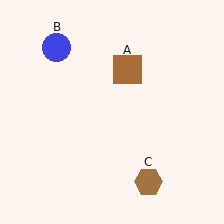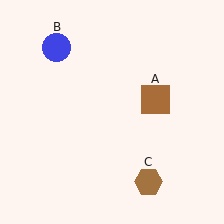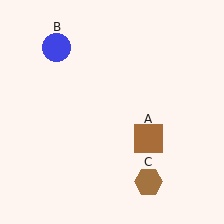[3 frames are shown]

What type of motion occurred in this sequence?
The brown square (object A) rotated clockwise around the center of the scene.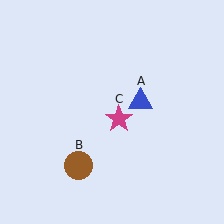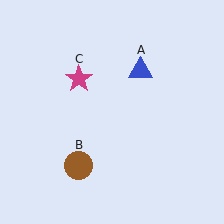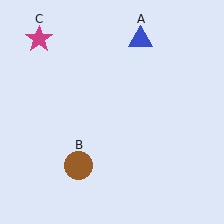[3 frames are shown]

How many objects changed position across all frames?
2 objects changed position: blue triangle (object A), magenta star (object C).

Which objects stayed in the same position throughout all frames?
Brown circle (object B) remained stationary.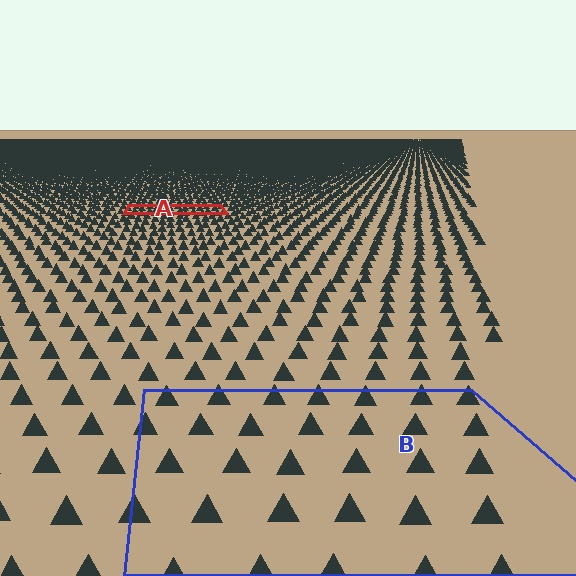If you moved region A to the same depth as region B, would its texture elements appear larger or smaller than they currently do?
They would appear larger. At a closer depth, the same texture elements are projected at a bigger on-screen size.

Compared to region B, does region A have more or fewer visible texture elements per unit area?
Region A has more texture elements per unit area — they are packed more densely because it is farther away.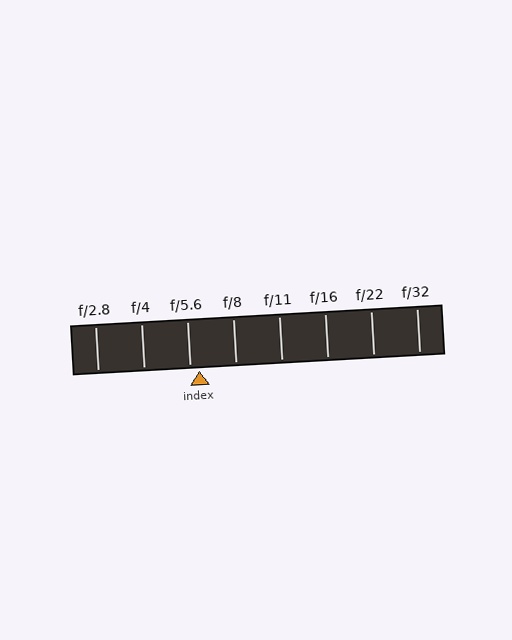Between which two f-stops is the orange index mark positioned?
The index mark is between f/5.6 and f/8.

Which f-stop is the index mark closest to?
The index mark is closest to f/5.6.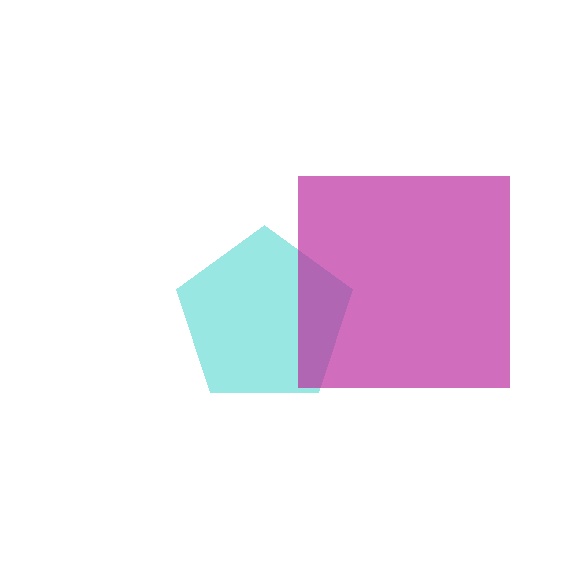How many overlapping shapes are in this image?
There are 2 overlapping shapes in the image.